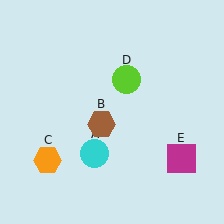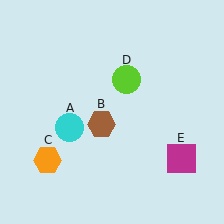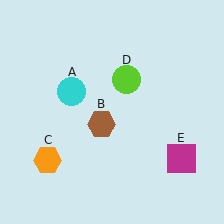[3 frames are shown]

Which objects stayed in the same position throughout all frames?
Brown hexagon (object B) and orange hexagon (object C) and lime circle (object D) and magenta square (object E) remained stationary.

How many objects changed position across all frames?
1 object changed position: cyan circle (object A).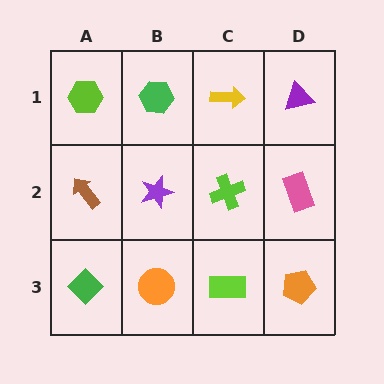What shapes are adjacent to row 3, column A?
A brown arrow (row 2, column A), an orange circle (row 3, column B).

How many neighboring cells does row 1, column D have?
2.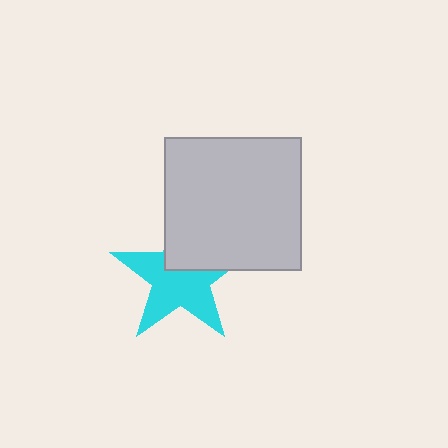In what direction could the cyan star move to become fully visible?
The cyan star could move down. That would shift it out from behind the light gray rectangle entirely.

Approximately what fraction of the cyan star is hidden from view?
Roughly 36% of the cyan star is hidden behind the light gray rectangle.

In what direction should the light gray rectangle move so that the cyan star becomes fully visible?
The light gray rectangle should move up. That is the shortest direction to clear the overlap and leave the cyan star fully visible.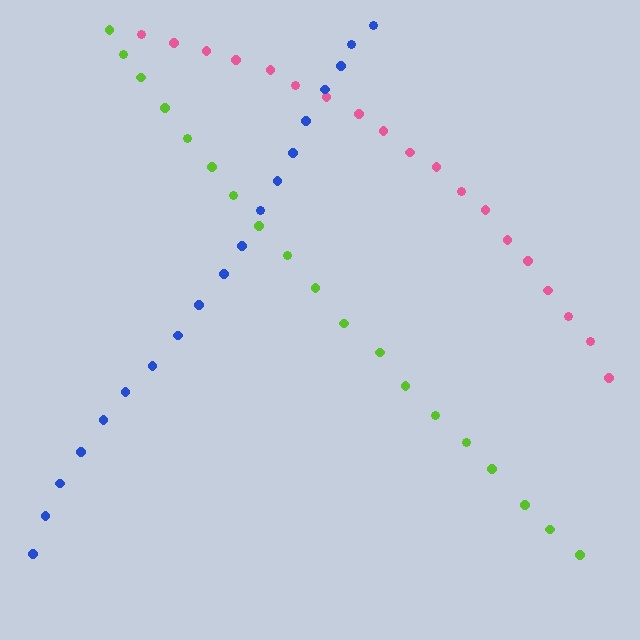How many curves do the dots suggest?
There are 3 distinct paths.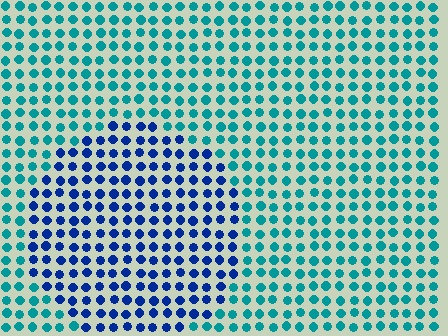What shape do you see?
I see a circle.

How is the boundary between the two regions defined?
The boundary is defined purely by a slight shift in hue (about 44 degrees). Spacing, size, and orientation are identical on both sides.